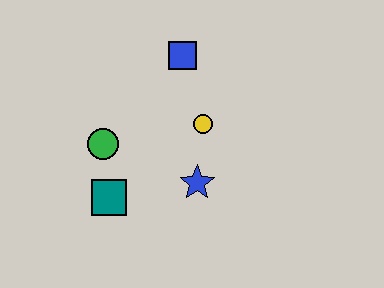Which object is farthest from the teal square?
The blue square is farthest from the teal square.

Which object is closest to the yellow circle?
The blue star is closest to the yellow circle.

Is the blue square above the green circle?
Yes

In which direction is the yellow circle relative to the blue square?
The yellow circle is below the blue square.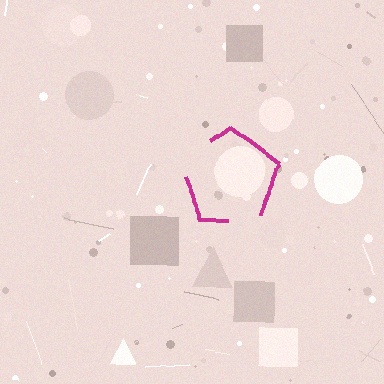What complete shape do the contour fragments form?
The contour fragments form a pentagon.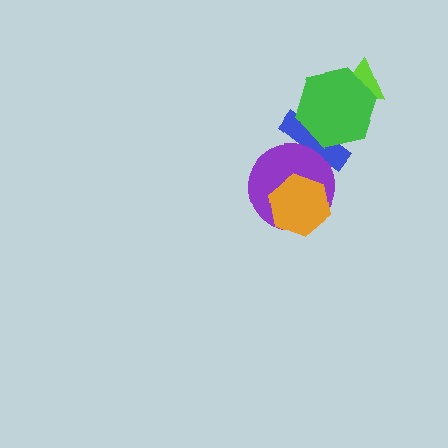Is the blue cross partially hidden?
Yes, it is partially covered by another shape.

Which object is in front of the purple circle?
The orange hexagon is in front of the purple circle.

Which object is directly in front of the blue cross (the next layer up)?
The purple circle is directly in front of the blue cross.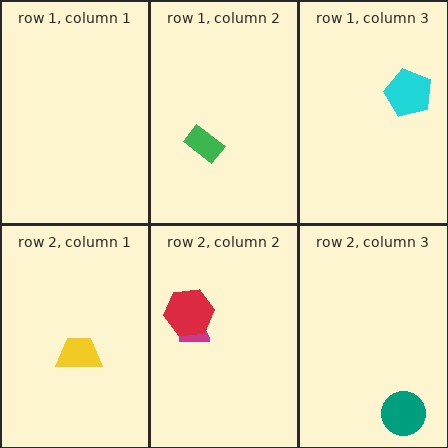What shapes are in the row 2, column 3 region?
The teal circle.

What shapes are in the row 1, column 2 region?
The green rectangle.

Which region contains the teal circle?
The row 2, column 3 region.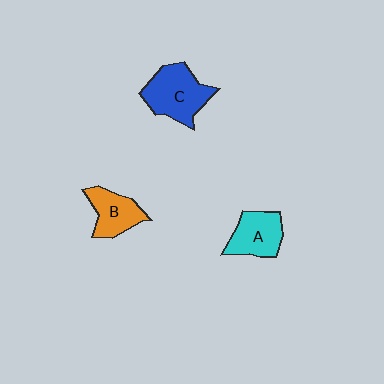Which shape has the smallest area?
Shape B (orange).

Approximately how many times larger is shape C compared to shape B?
Approximately 1.4 times.